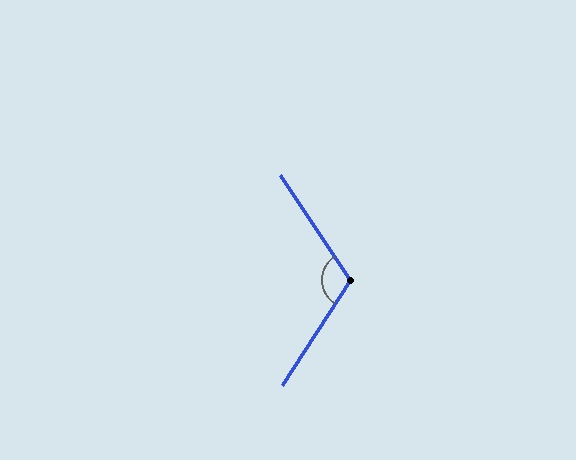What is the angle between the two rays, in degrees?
Approximately 114 degrees.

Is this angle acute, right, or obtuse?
It is obtuse.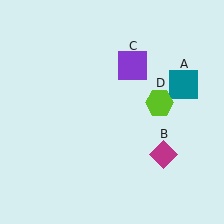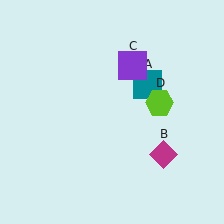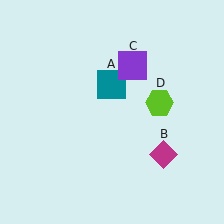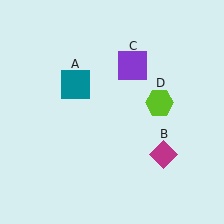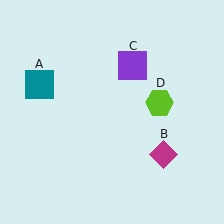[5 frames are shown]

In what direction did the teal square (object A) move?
The teal square (object A) moved left.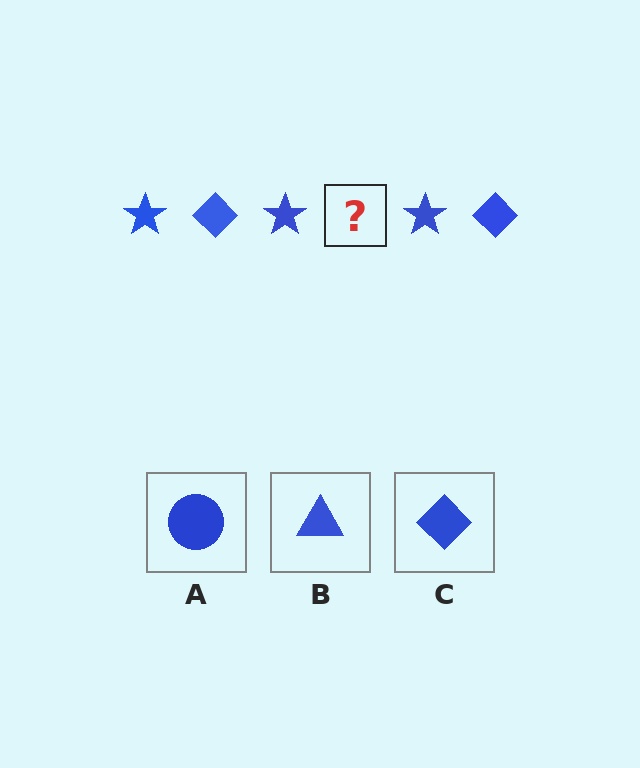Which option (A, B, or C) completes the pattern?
C.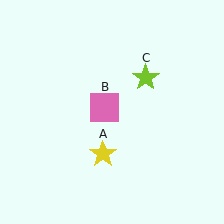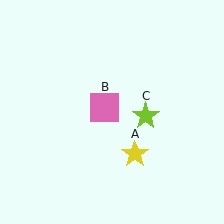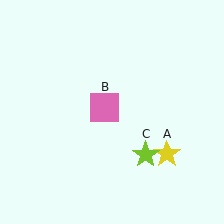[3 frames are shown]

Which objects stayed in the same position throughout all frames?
Pink square (object B) remained stationary.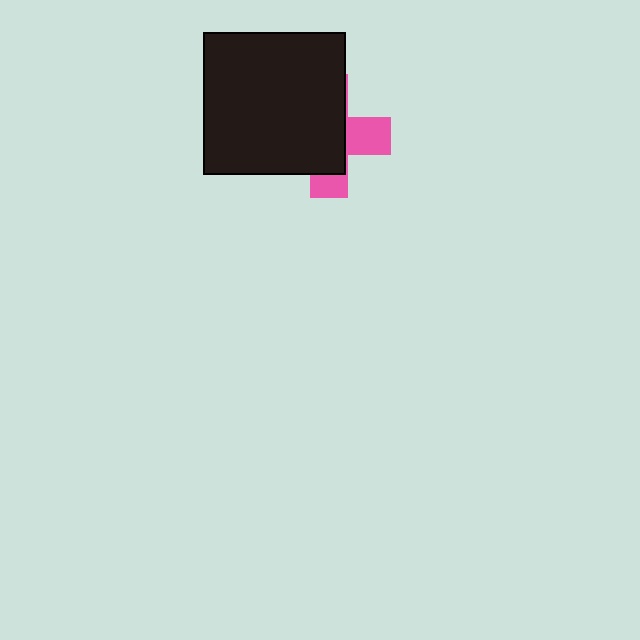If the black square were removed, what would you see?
You would see the complete pink cross.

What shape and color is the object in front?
The object in front is a black square.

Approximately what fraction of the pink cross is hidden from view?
Roughly 66% of the pink cross is hidden behind the black square.